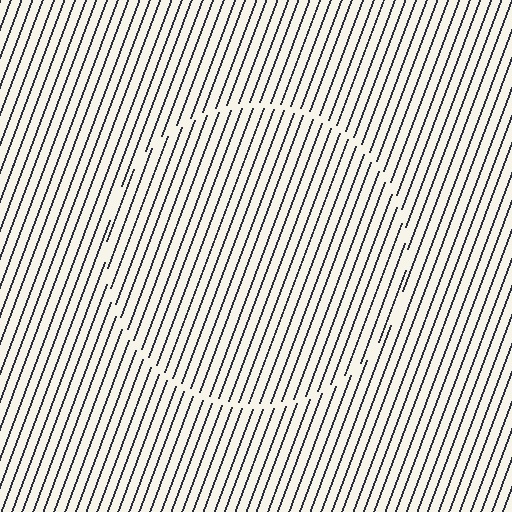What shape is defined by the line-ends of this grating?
An illusory circle. The interior of the shape contains the same grating, shifted by half a period — the contour is defined by the phase discontinuity where line-ends from the inner and outer gratings abut.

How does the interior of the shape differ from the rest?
The interior of the shape contains the same grating, shifted by half a period — the contour is defined by the phase discontinuity where line-ends from the inner and outer gratings abut.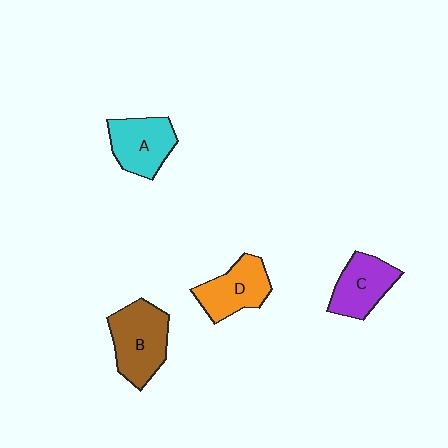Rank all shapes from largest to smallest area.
From largest to smallest: B (brown), A (cyan), D (orange), C (purple).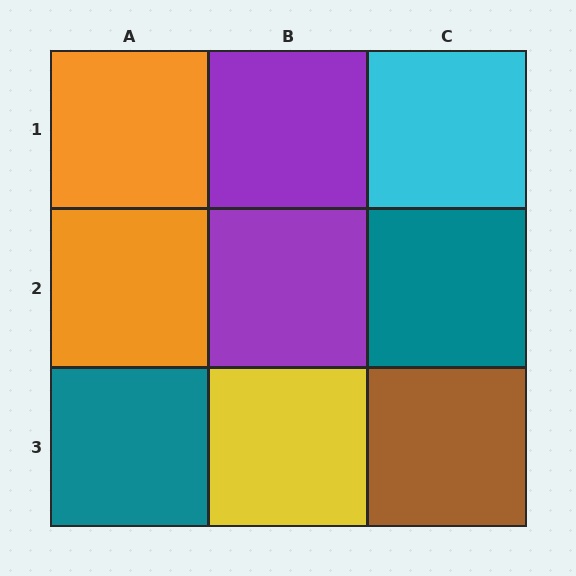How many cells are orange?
2 cells are orange.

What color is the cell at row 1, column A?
Orange.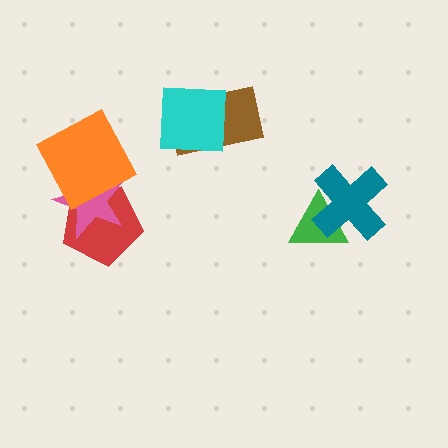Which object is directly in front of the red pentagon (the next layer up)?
The pink star is directly in front of the red pentagon.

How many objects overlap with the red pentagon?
2 objects overlap with the red pentagon.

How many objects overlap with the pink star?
2 objects overlap with the pink star.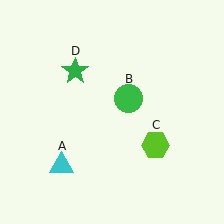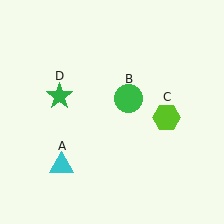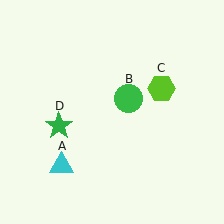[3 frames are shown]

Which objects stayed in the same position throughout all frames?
Cyan triangle (object A) and green circle (object B) remained stationary.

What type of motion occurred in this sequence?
The lime hexagon (object C), green star (object D) rotated counterclockwise around the center of the scene.